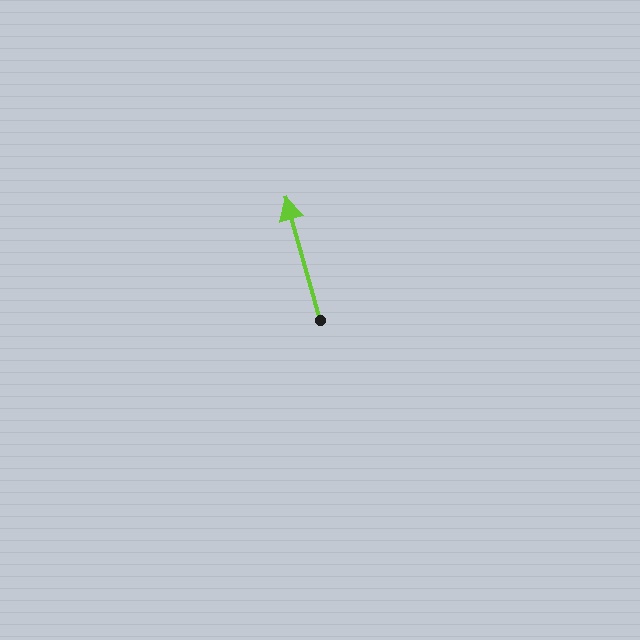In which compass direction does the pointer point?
North.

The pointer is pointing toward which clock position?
Roughly 11 o'clock.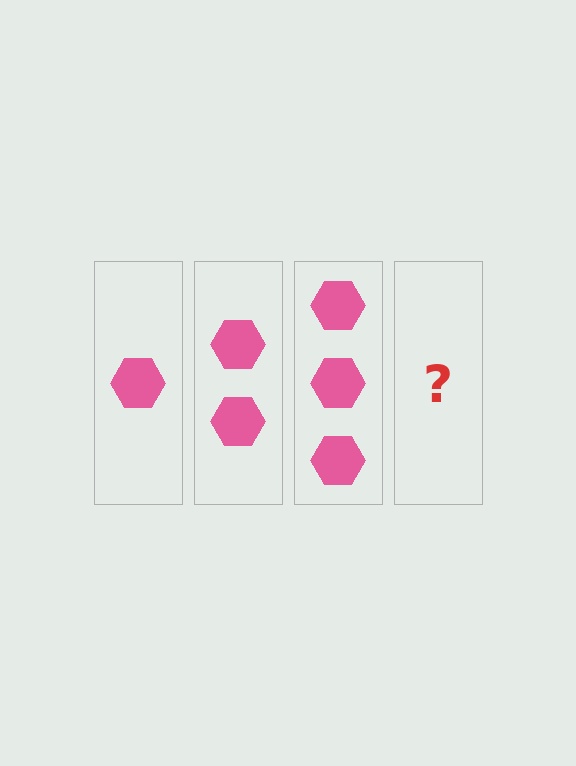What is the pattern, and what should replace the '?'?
The pattern is that each step adds one more hexagon. The '?' should be 4 hexagons.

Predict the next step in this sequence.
The next step is 4 hexagons.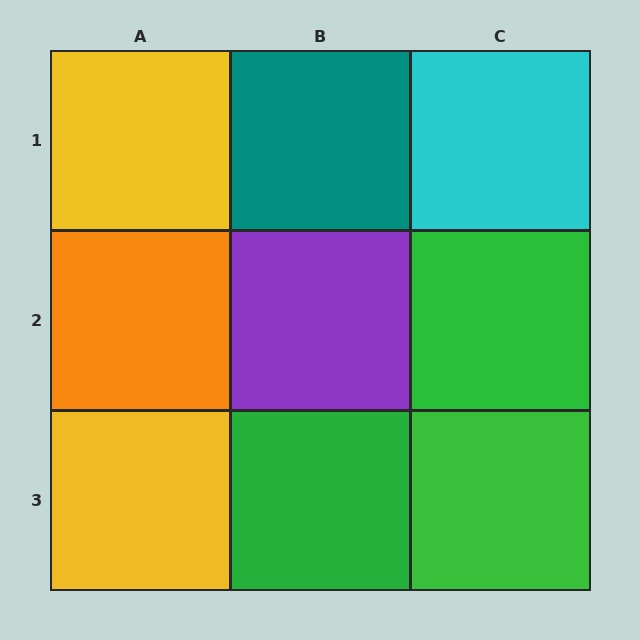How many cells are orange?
1 cell is orange.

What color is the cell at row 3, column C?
Green.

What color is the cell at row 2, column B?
Purple.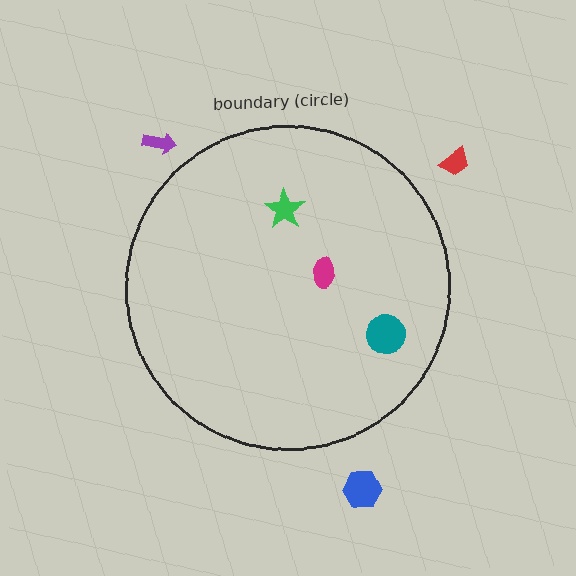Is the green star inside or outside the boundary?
Inside.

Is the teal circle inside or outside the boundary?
Inside.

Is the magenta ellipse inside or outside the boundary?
Inside.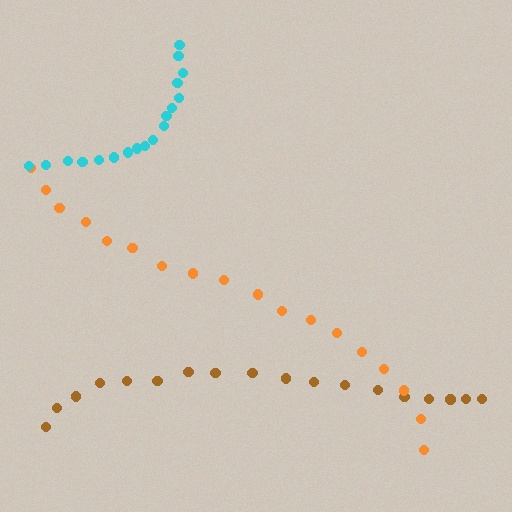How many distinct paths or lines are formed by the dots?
There are 3 distinct paths.